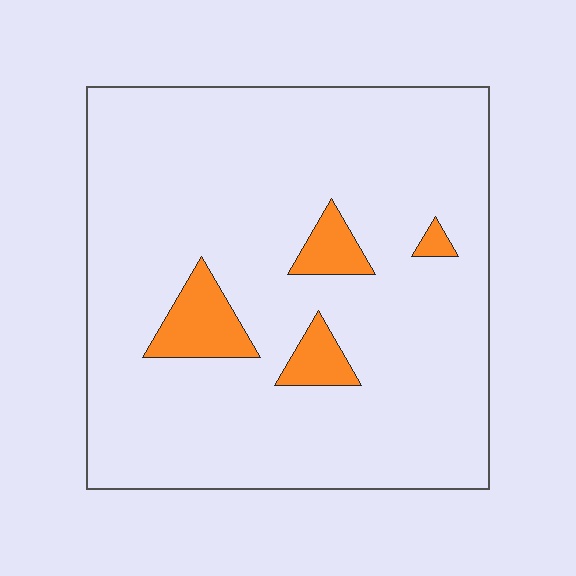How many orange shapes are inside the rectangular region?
4.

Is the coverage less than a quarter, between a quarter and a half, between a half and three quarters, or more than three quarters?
Less than a quarter.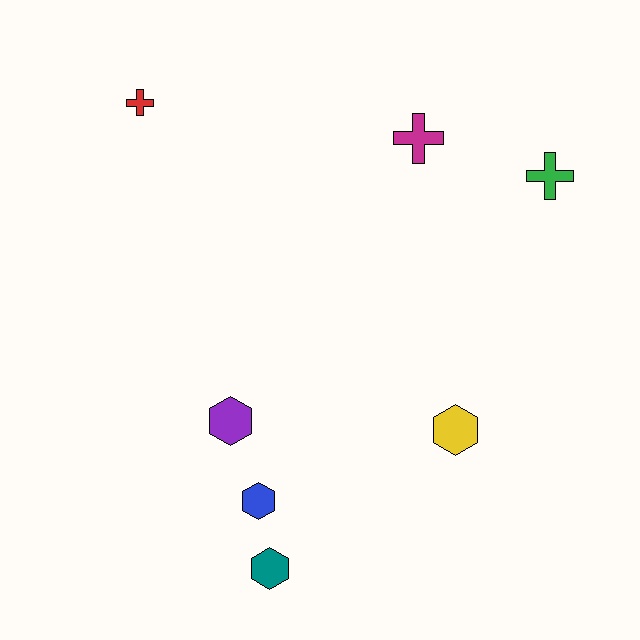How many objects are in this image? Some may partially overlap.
There are 7 objects.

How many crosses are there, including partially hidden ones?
There are 3 crosses.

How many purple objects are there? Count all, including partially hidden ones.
There is 1 purple object.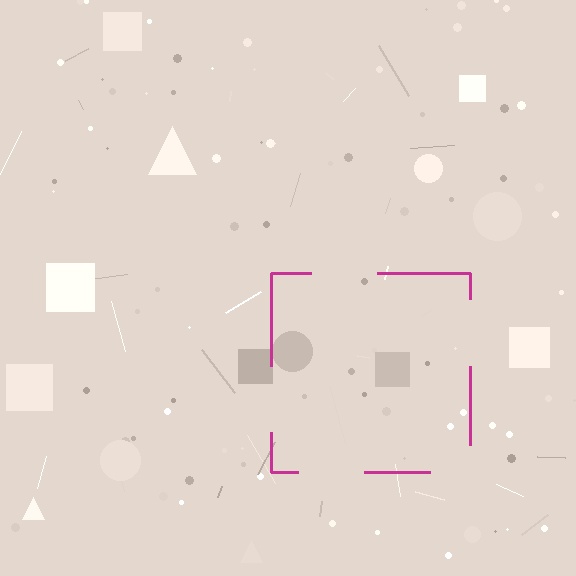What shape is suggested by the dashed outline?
The dashed outline suggests a square.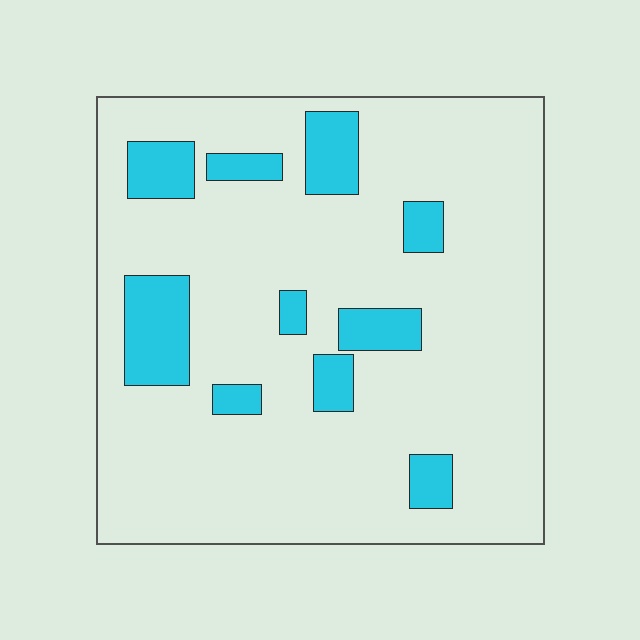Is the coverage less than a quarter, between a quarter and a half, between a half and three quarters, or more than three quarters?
Less than a quarter.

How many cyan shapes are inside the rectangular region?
10.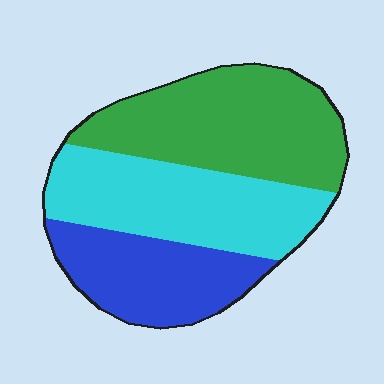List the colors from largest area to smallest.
From largest to smallest: green, cyan, blue.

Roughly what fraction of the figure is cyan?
Cyan covers about 35% of the figure.